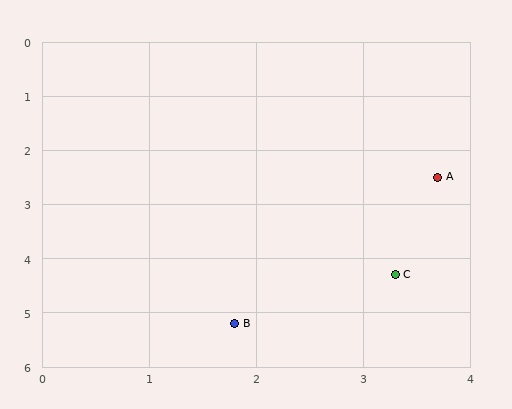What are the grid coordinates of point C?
Point C is at approximately (3.3, 4.3).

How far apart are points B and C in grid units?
Points B and C are about 1.7 grid units apart.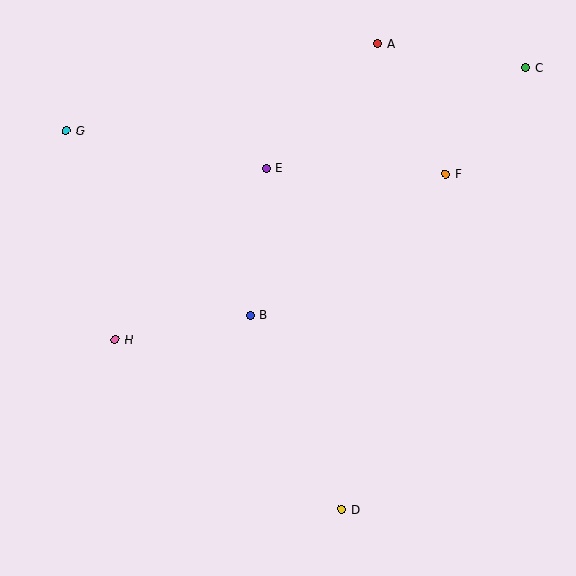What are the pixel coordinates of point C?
Point C is at (526, 68).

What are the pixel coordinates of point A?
Point A is at (378, 43).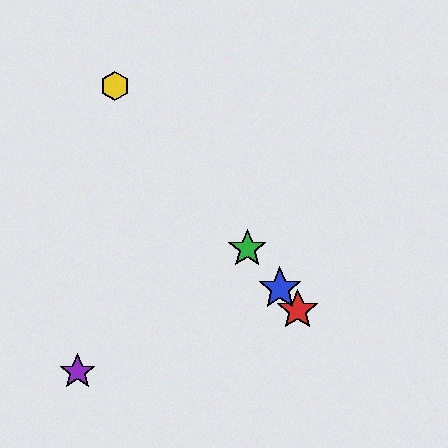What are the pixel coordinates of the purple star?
The purple star is at (78, 372).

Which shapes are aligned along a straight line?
The red star, the blue star, the green star, the yellow hexagon are aligned along a straight line.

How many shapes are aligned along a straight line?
4 shapes (the red star, the blue star, the green star, the yellow hexagon) are aligned along a straight line.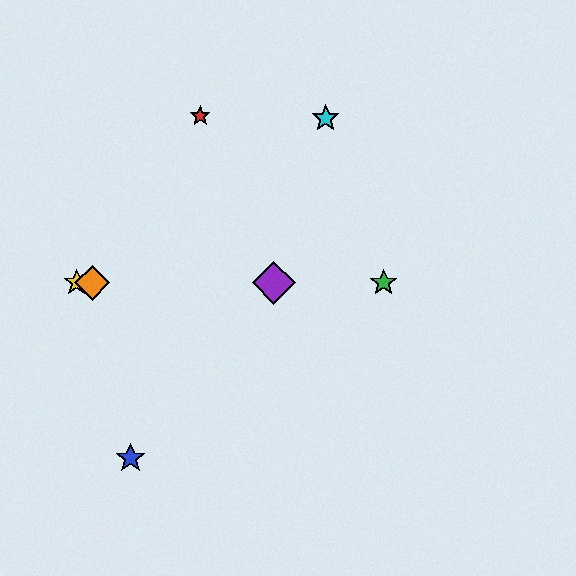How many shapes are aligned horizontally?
4 shapes (the green star, the yellow star, the purple diamond, the orange diamond) are aligned horizontally.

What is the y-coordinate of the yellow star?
The yellow star is at y≈283.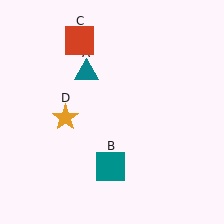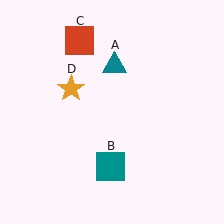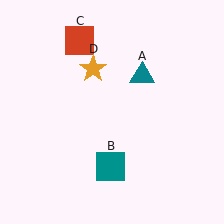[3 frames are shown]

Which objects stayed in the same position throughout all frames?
Teal square (object B) and red square (object C) remained stationary.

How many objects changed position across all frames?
2 objects changed position: teal triangle (object A), orange star (object D).